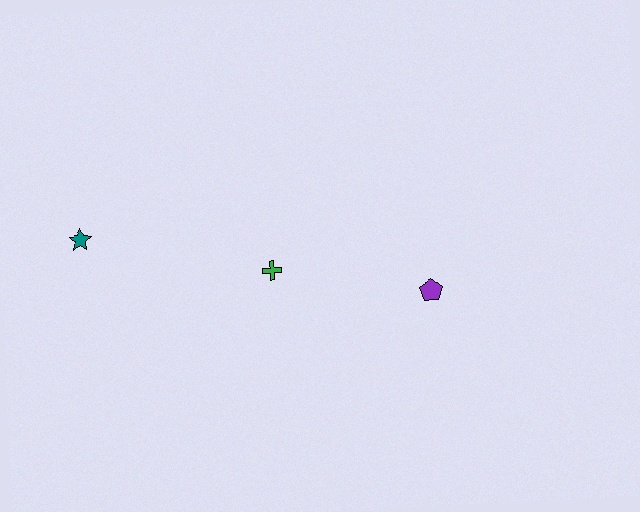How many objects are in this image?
There are 3 objects.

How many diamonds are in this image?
There are no diamonds.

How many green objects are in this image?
There is 1 green object.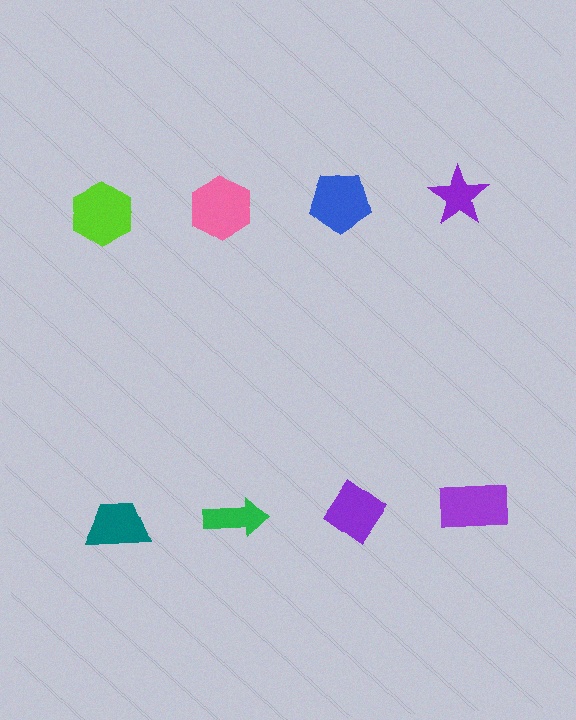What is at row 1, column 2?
A pink hexagon.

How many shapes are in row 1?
4 shapes.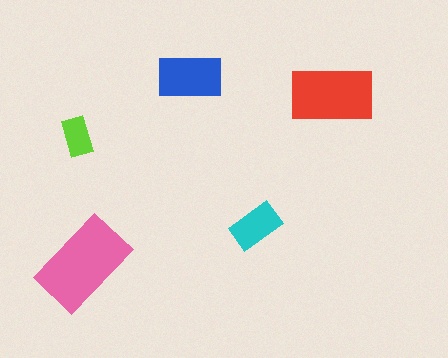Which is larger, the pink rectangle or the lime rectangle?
The pink one.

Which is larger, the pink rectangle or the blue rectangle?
The pink one.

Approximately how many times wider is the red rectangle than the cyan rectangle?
About 1.5 times wider.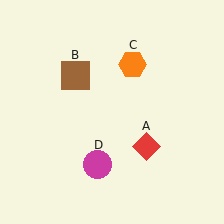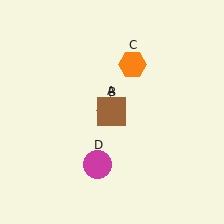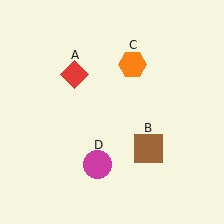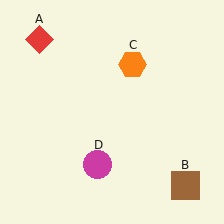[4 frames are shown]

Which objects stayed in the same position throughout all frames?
Orange hexagon (object C) and magenta circle (object D) remained stationary.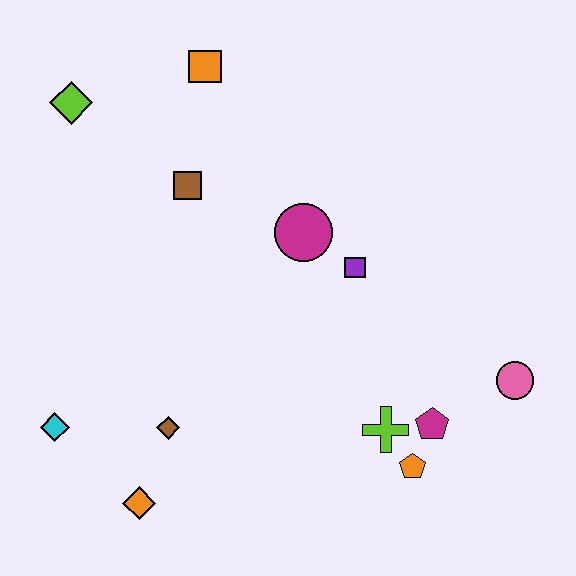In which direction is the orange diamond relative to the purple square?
The orange diamond is below the purple square.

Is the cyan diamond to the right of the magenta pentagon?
No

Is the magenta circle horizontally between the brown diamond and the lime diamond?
No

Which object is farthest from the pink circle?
The lime diamond is farthest from the pink circle.